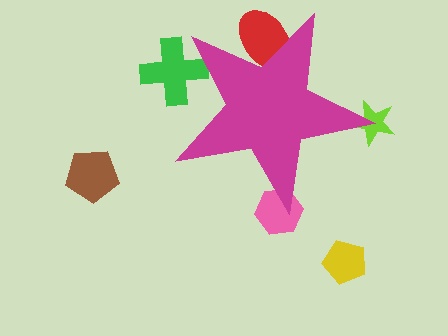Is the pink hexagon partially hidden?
Yes, the pink hexagon is partially hidden behind the magenta star.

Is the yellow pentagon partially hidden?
No, the yellow pentagon is fully visible.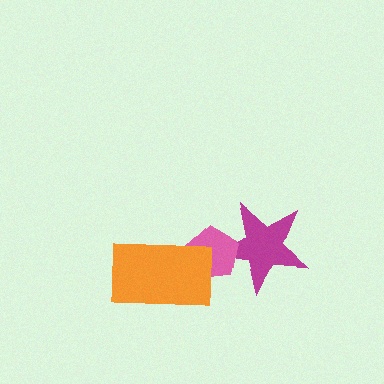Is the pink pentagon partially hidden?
Yes, it is partially covered by another shape.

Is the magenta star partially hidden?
Yes, it is partially covered by another shape.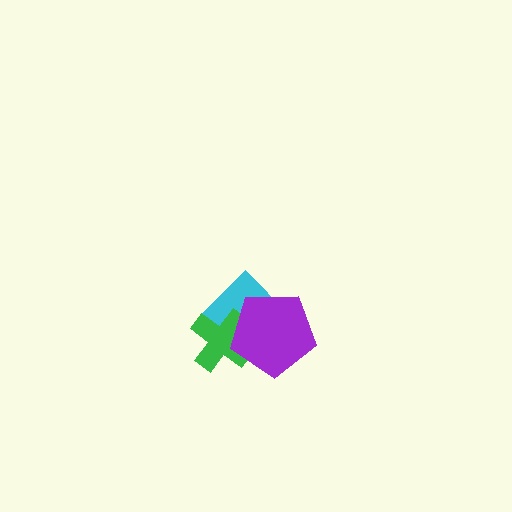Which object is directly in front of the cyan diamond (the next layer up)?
The green cross is directly in front of the cyan diamond.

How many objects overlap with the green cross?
2 objects overlap with the green cross.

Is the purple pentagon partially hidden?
No, no other shape covers it.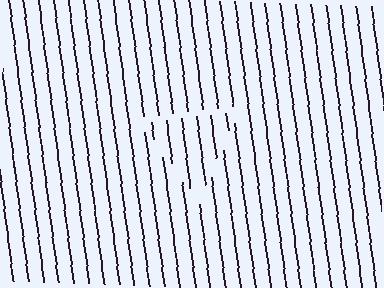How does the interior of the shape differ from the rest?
The interior of the shape contains the same grating, shifted by half a period — the contour is defined by the phase discontinuity where line-ends from the inner and outer gratings abut.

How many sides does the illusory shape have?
3 sides — the line-ends trace a triangle.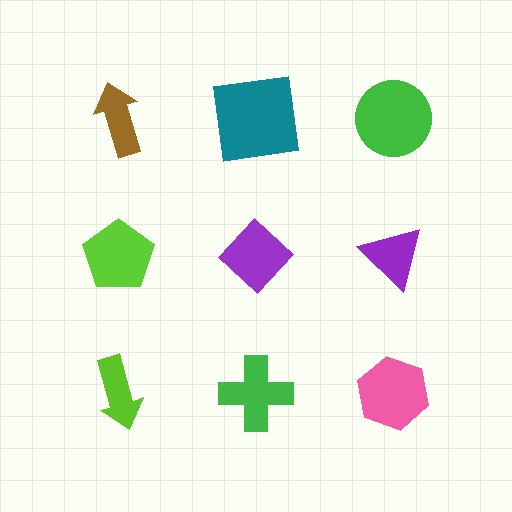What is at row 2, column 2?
A purple diamond.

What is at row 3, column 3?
A pink hexagon.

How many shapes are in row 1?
3 shapes.